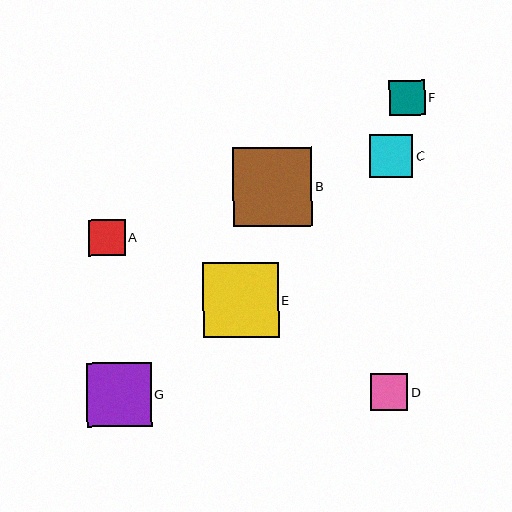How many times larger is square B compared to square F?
Square B is approximately 2.2 times the size of square F.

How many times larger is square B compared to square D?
Square B is approximately 2.1 times the size of square D.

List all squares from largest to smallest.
From largest to smallest: B, E, G, C, D, A, F.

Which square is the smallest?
Square F is the smallest with a size of approximately 36 pixels.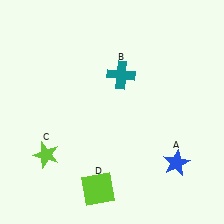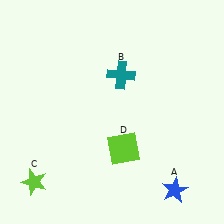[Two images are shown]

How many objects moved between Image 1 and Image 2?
3 objects moved between the two images.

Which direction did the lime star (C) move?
The lime star (C) moved down.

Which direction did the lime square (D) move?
The lime square (D) moved up.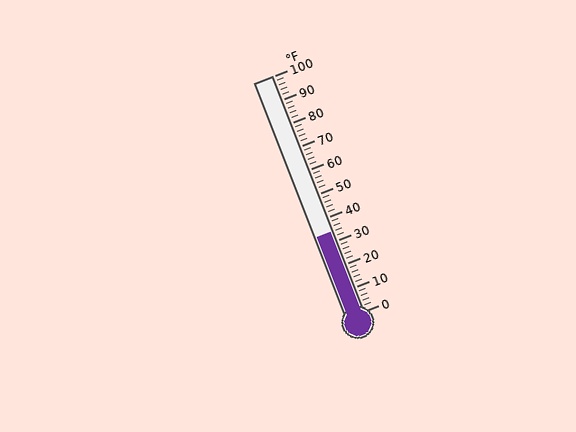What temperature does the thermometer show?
The thermometer shows approximately 34°F.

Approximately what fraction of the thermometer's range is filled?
The thermometer is filled to approximately 35% of its range.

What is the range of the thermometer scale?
The thermometer scale ranges from 0°F to 100°F.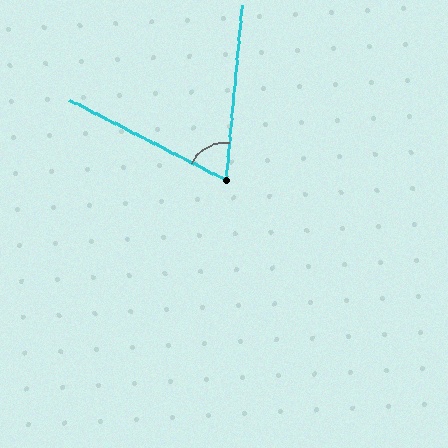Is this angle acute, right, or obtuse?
It is acute.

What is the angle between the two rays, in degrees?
Approximately 68 degrees.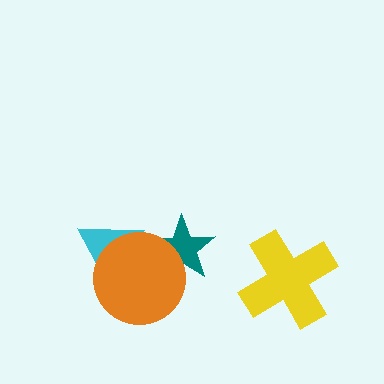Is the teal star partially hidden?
Yes, it is partially covered by another shape.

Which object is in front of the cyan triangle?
The orange circle is in front of the cyan triangle.